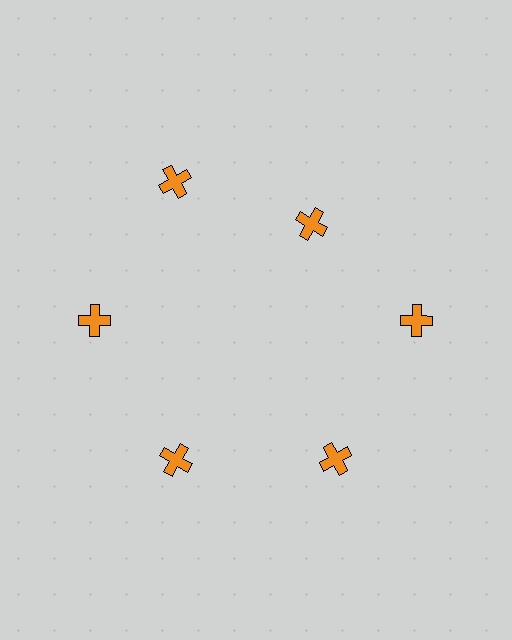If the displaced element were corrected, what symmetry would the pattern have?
It would have 6-fold rotational symmetry — the pattern would map onto itself every 60 degrees.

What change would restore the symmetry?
The symmetry would be restored by moving it outward, back onto the ring so that all 6 crosses sit at equal angles and equal distance from the center.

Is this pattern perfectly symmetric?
No. The 6 orange crosses are arranged in a ring, but one element near the 1 o'clock position is pulled inward toward the center, breaking the 6-fold rotational symmetry.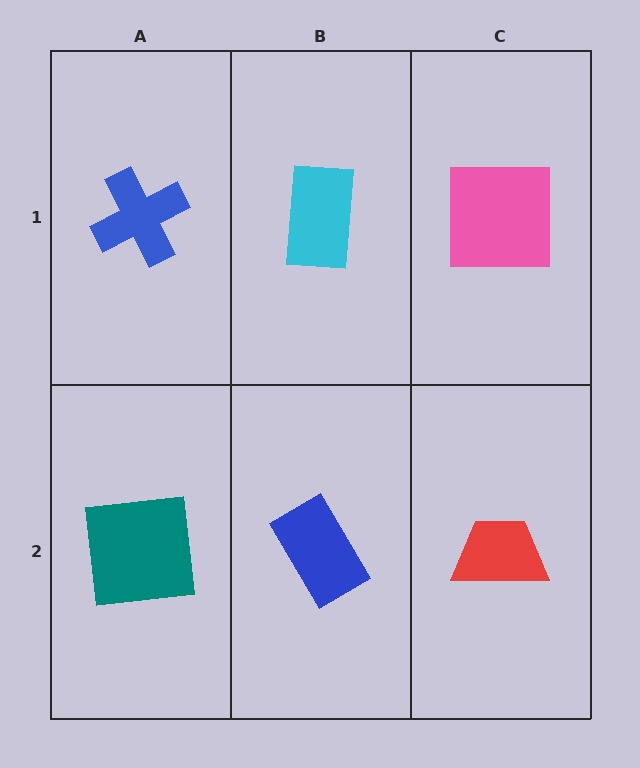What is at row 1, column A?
A blue cross.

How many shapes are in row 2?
3 shapes.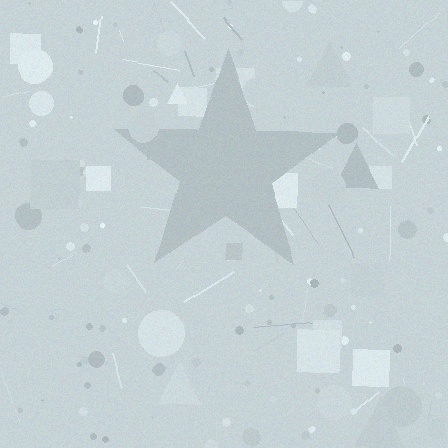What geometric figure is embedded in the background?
A star is embedded in the background.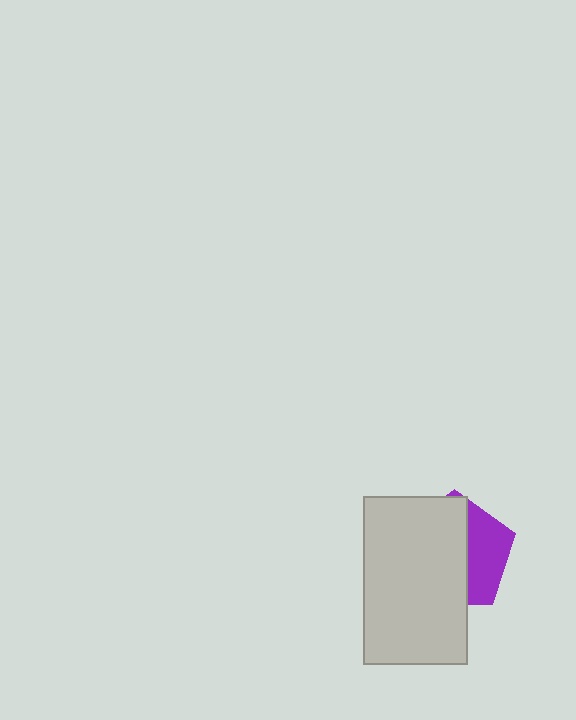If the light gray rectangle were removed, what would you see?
You would see the complete purple pentagon.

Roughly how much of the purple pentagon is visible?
A small part of it is visible (roughly 36%).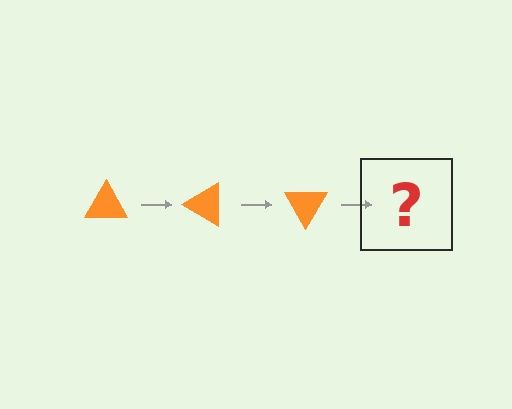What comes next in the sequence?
The next element should be an orange triangle rotated 90 degrees.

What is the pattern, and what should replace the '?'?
The pattern is that the triangle rotates 30 degrees each step. The '?' should be an orange triangle rotated 90 degrees.